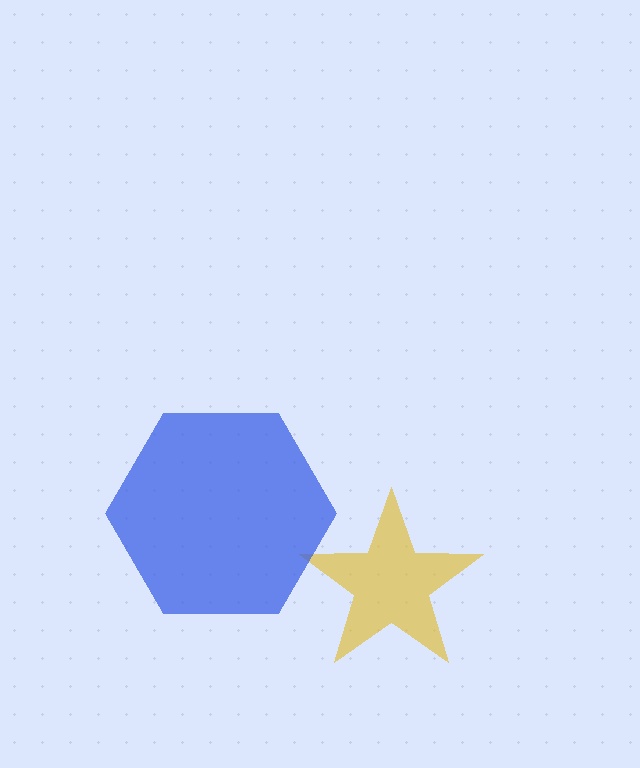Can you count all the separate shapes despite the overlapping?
Yes, there are 2 separate shapes.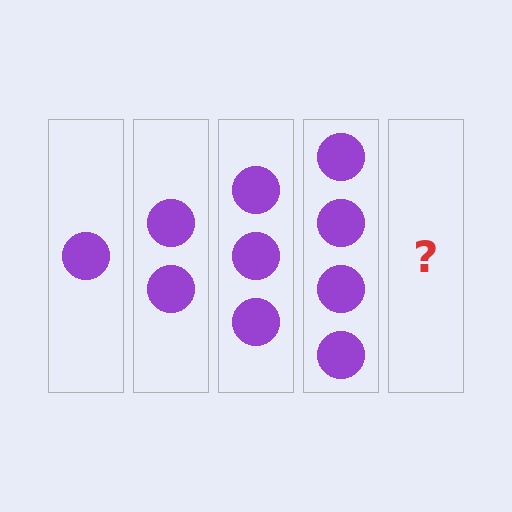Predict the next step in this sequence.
The next step is 5 circles.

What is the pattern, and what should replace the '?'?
The pattern is that each step adds one more circle. The '?' should be 5 circles.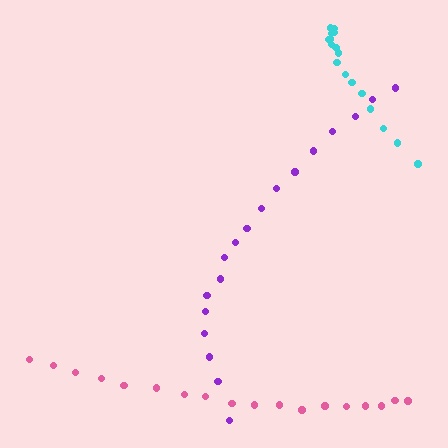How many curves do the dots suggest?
There are 3 distinct paths.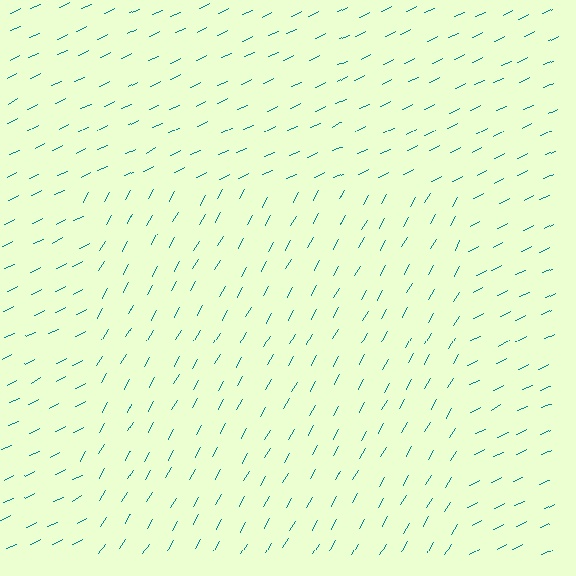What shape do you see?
I see a rectangle.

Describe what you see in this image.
The image is filled with small teal line segments. A rectangle region in the image has lines oriented differently from the surrounding lines, creating a visible texture boundary.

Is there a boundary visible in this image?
Yes, there is a texture boundary formed by a change in line orientation.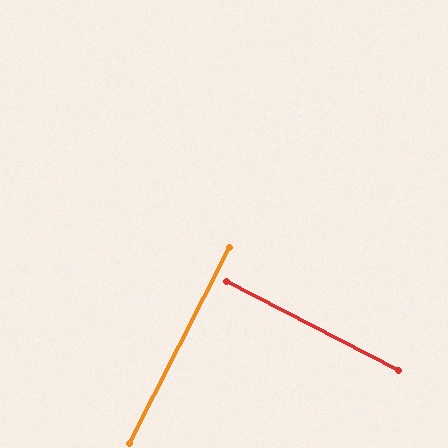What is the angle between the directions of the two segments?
Approximately 90 degrees.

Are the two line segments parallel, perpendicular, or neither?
Perpendicular — they meet at approximately 90°.